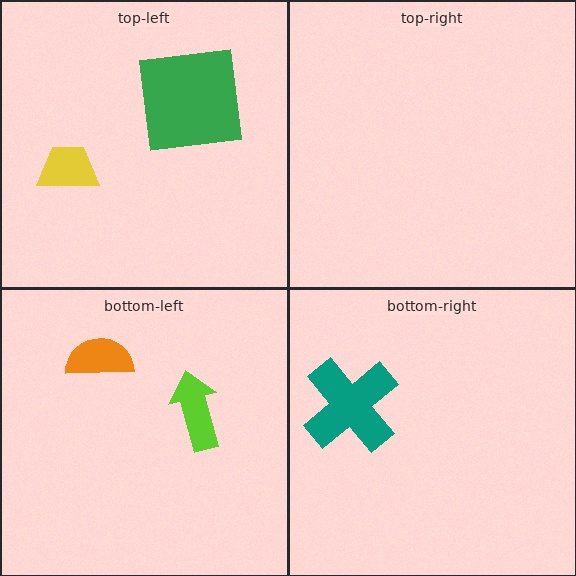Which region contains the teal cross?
The bottom-right region.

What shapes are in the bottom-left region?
The orange semicircle, the lime arrow.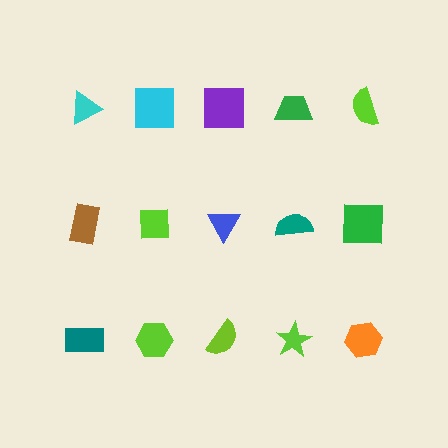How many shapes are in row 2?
5 shapes.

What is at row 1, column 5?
A lime semicircle.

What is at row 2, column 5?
A green square.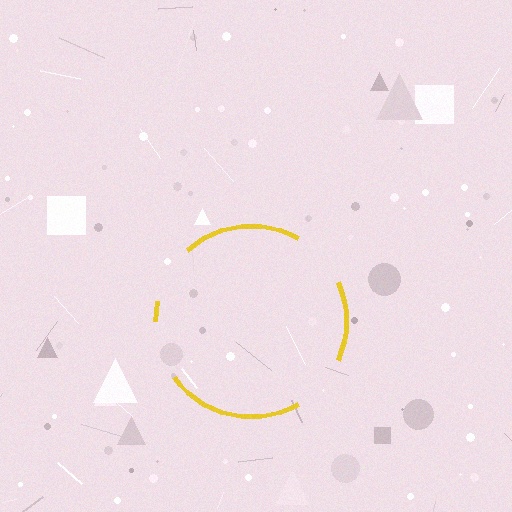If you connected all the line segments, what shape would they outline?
They would outline a circle.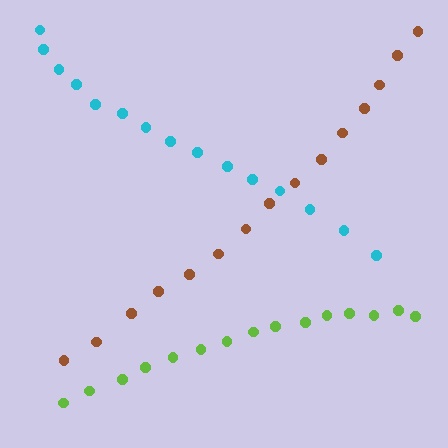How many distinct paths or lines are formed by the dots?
There are 3 distinct paths.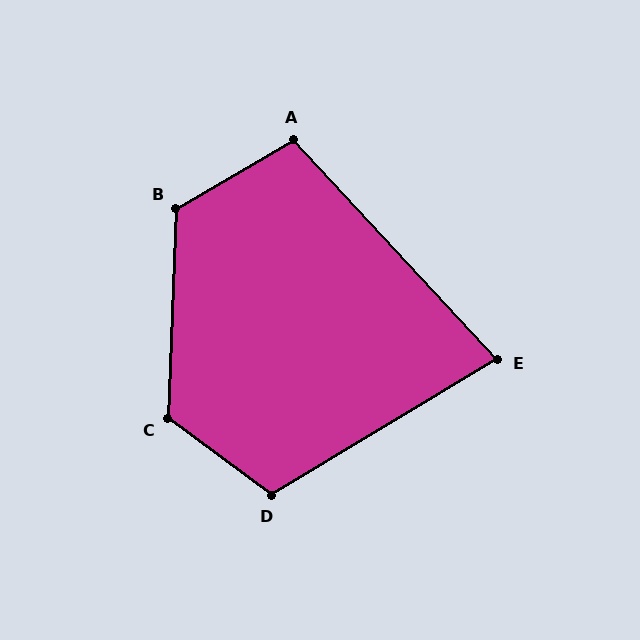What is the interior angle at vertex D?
Approximately 113 degrees (obtuse).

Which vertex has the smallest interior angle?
E, at approximately 78 degrees.